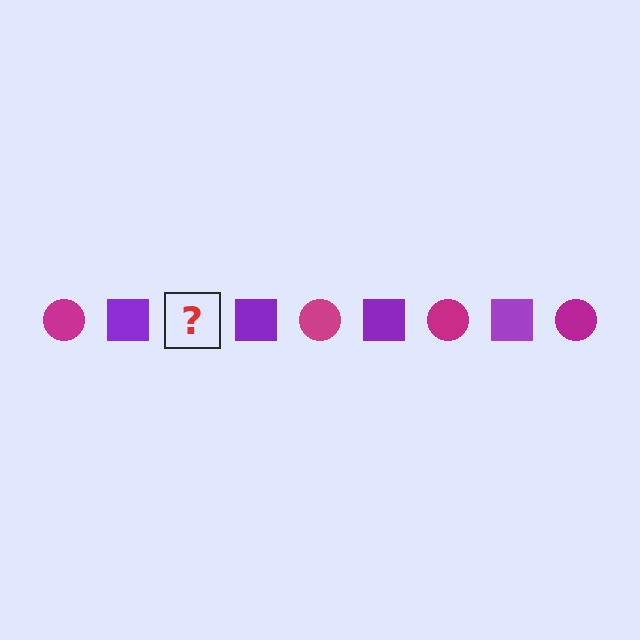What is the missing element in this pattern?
The missing element is a magenta circle.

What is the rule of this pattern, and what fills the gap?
The rule is that the pattern alternates between magenta circle and purple square. The gap should be filled with a magenta circle.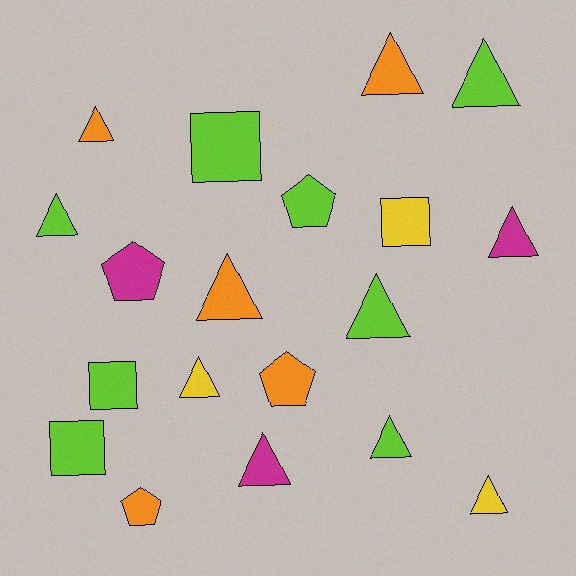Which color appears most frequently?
Lime, with 8 objects.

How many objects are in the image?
There are 19 objects.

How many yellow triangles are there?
There are 2 yellow triangles.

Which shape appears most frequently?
Triangle, with 11 objects.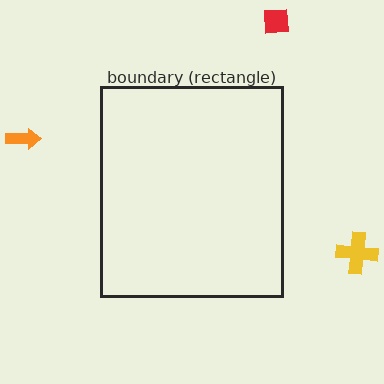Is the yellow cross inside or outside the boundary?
Outside.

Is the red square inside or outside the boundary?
Outside.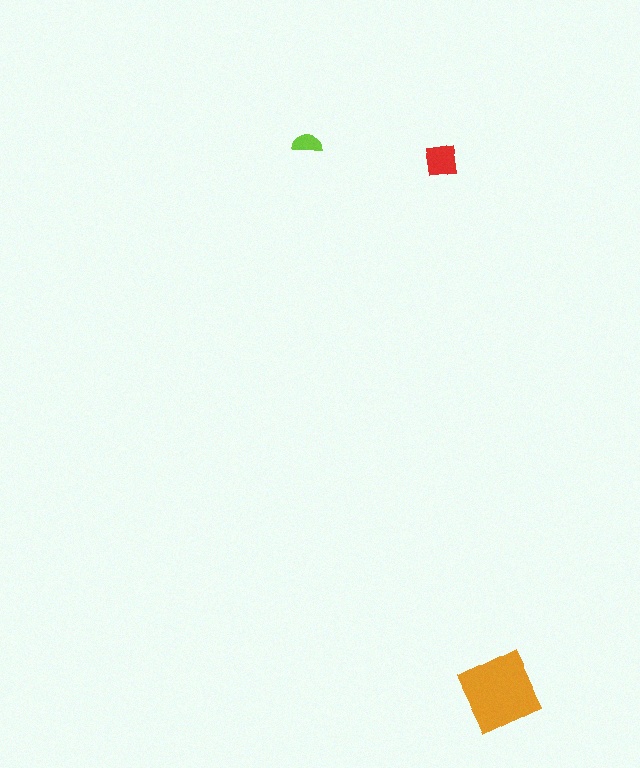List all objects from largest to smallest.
The orange square, the red square, the lime semicircle.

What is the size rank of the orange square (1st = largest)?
1st.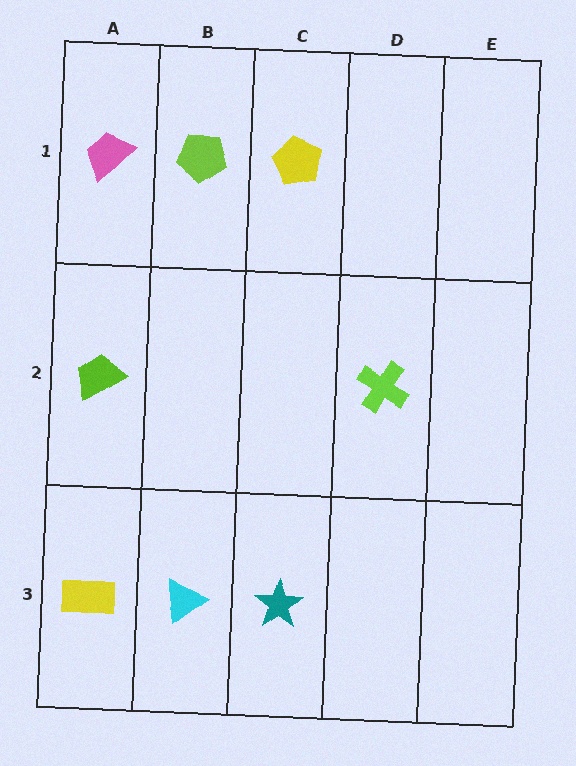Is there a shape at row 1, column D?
No, that cell is empty.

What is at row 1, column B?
A lime pentagon.